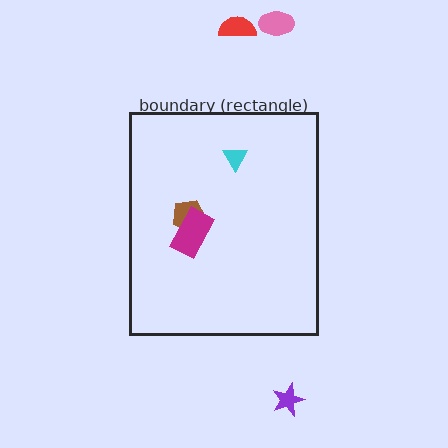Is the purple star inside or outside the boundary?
Outside.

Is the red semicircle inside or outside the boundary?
Outside.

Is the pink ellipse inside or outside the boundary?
Outside.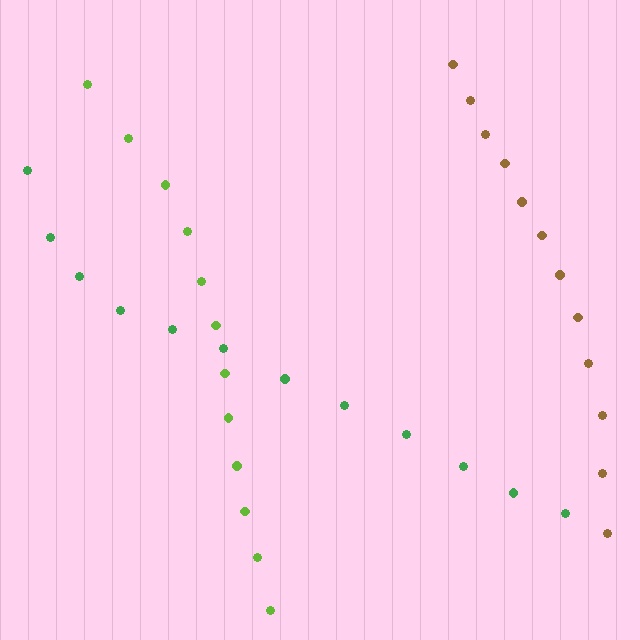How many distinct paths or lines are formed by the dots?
There are 3 distinct paths.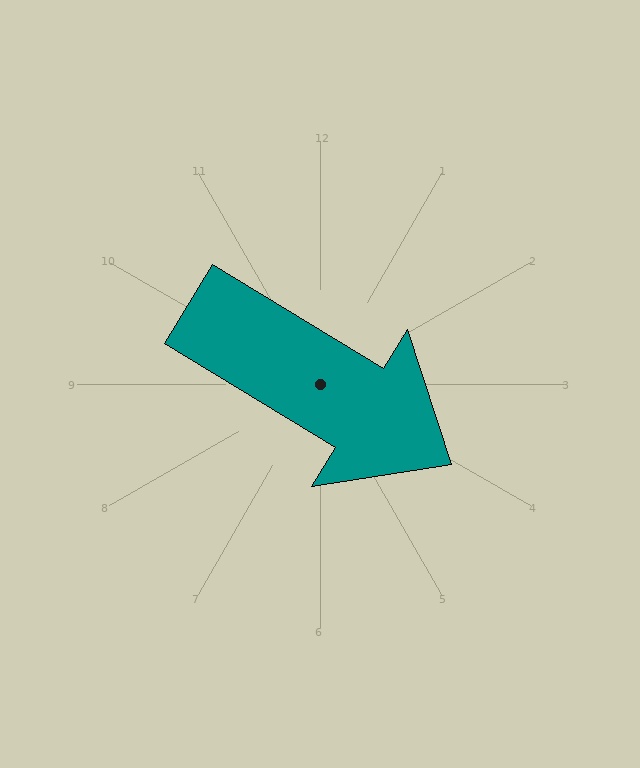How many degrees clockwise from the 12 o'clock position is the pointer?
Approximately 121 degrees.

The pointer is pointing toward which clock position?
Roughly 4 o'clock.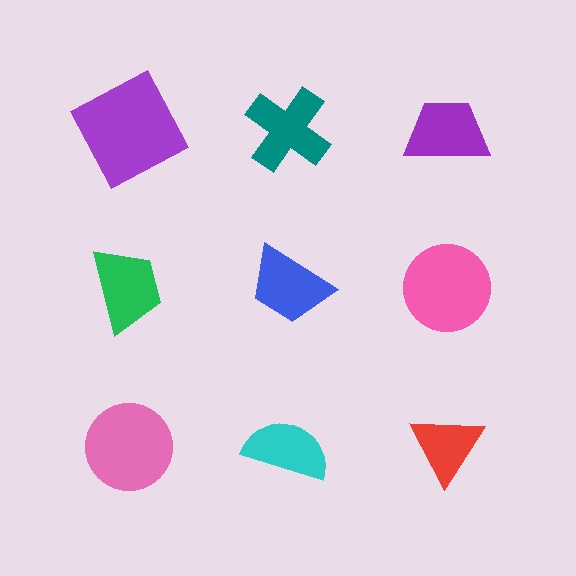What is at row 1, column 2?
A teal cross.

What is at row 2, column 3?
A pink circle.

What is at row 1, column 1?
A purple square.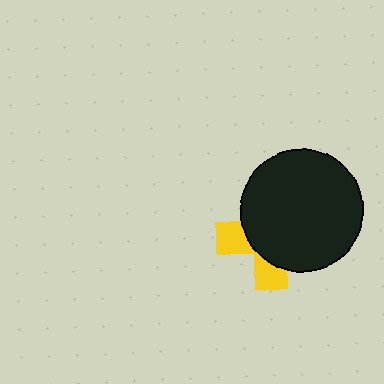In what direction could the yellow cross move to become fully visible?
The yellow cross could move toward the lower-left. That would shift it out from behind the black circle entirely.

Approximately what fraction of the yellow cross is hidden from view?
Roughly 68% of the yellow cross is hidden behind the black circle.